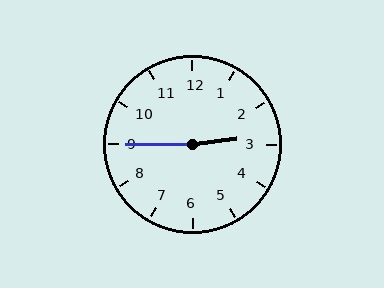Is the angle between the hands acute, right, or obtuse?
It is obtuse.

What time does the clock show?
2:45.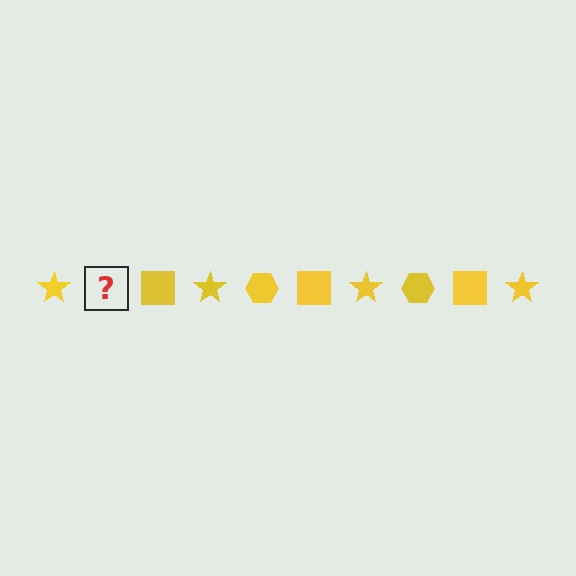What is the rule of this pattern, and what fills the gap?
The rule is that the pattern cycles through star, hexagon, square shapes in yellow. The gap should be filled with a yellow hexagon.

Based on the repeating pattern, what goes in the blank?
The blank should be a yellow hexagon.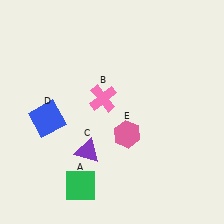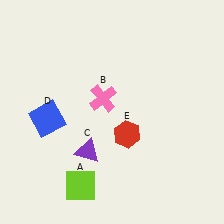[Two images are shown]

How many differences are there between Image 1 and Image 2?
There are 2 differences between the two images.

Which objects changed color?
A changed from green to lime. E changed from pink to red.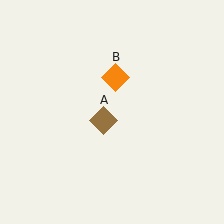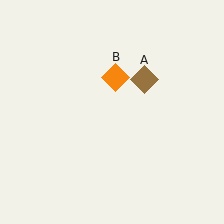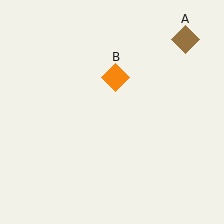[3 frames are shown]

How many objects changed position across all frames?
1 object changed position: brown diamond (object A).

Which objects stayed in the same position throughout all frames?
Orange diamond (object B) remained stationary.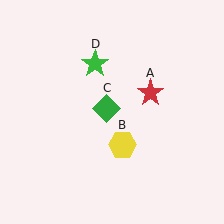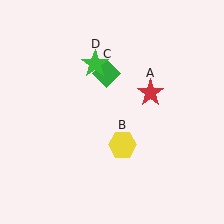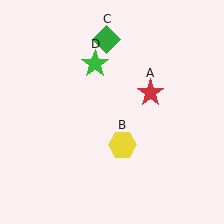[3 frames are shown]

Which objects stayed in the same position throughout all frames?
Red star (object A) and yellow hexagon (object B) and green star (object D) remained stationary.